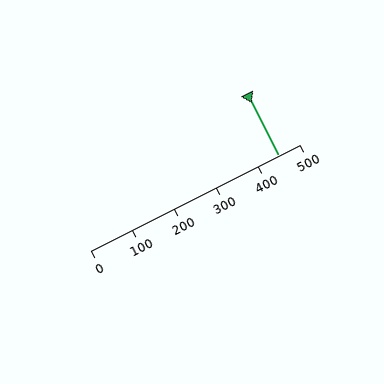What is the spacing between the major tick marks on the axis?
The major ticks are spaced 100 apart.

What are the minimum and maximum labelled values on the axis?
The axis runs from 0 to 500.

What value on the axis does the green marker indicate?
The marker indicates approximately 450.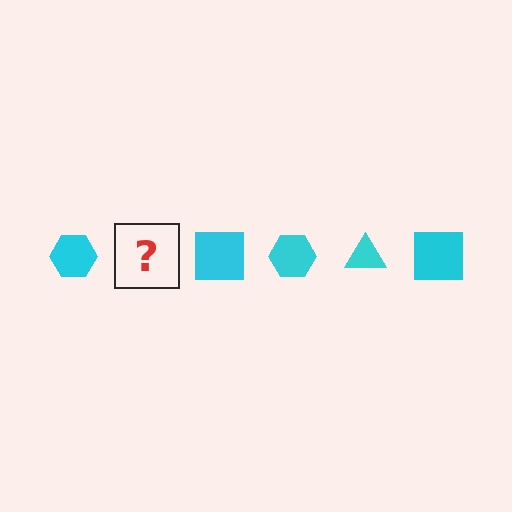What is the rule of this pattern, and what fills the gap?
The rule is that the pattern cycles through hexagon, triangle, square shapes in cyan. The gap should be filled with a cyan triangle.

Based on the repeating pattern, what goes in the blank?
The blank should be a cyan triangle.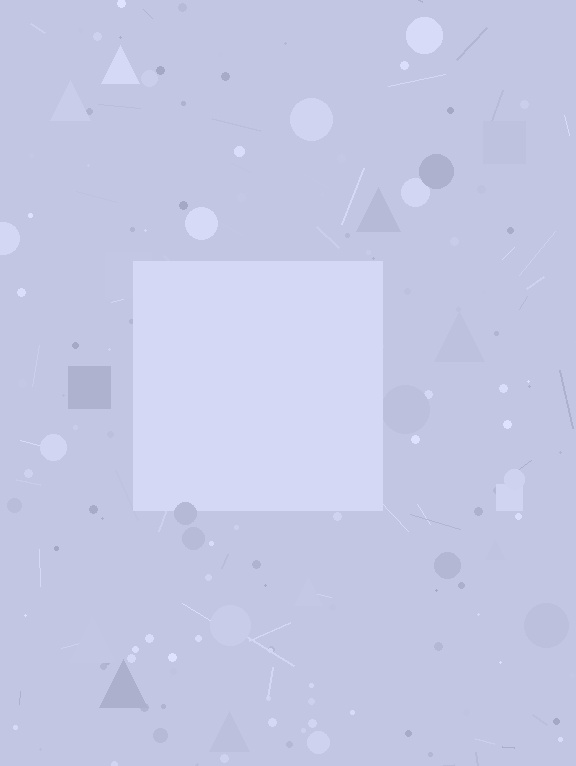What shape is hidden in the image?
A square is hidden in the image.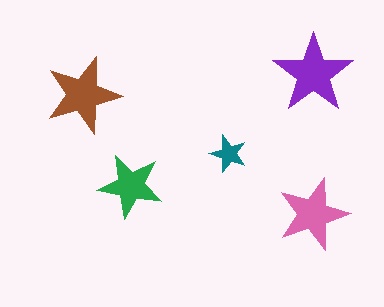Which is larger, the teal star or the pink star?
The pink one.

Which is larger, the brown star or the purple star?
The purple one.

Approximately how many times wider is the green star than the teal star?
About 1.5 times wider.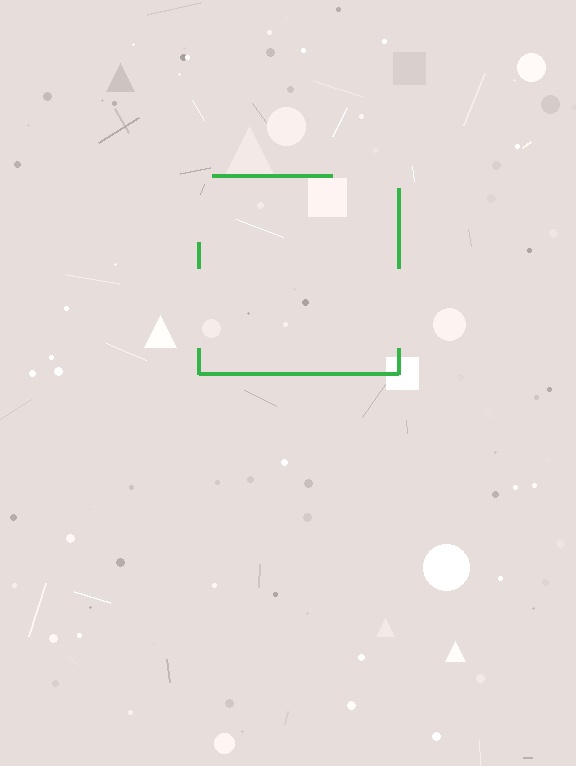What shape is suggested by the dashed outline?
The dashed outline suggests a square.